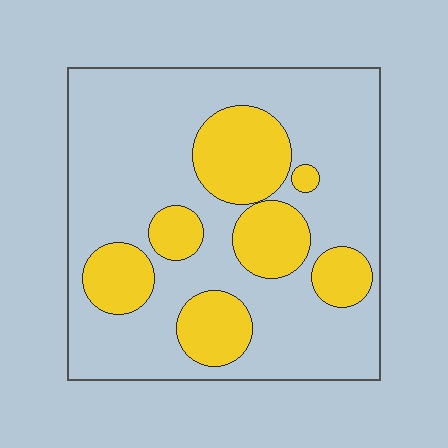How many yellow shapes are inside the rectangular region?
7.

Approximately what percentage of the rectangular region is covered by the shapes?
Approximately 30%.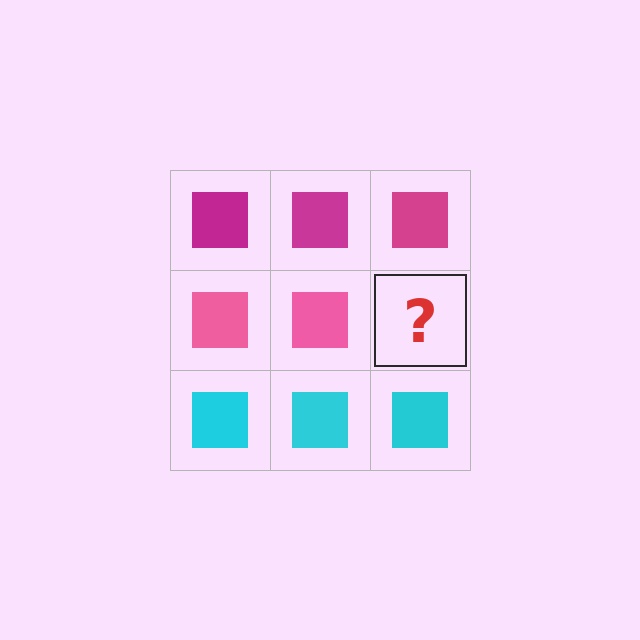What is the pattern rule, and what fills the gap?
The rule is that each row has a consistent color. The gap should be filled with a pink square.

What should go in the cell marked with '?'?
The missing cell should contain a pink square.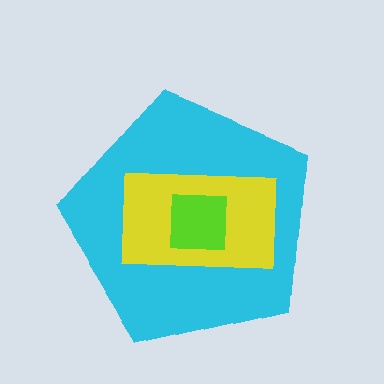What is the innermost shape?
The lime square.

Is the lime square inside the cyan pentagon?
Yes.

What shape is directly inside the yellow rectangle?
The lime square.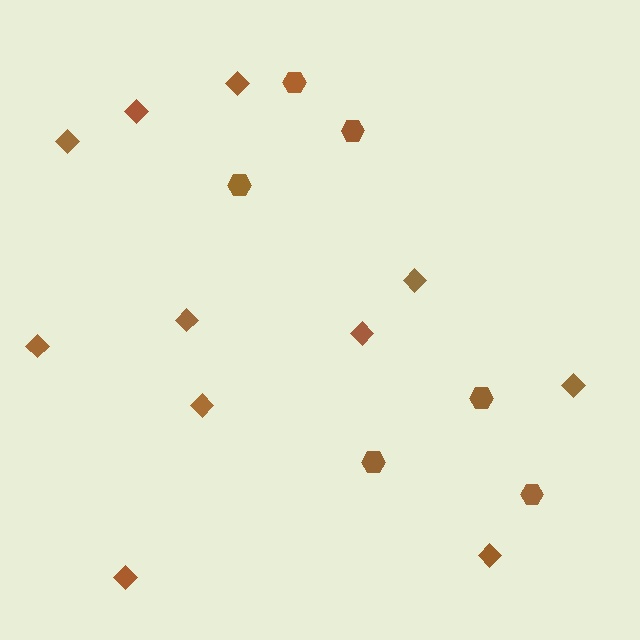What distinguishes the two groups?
There are 2 groups: one group of hexagons (6) and one group of diamonds (11).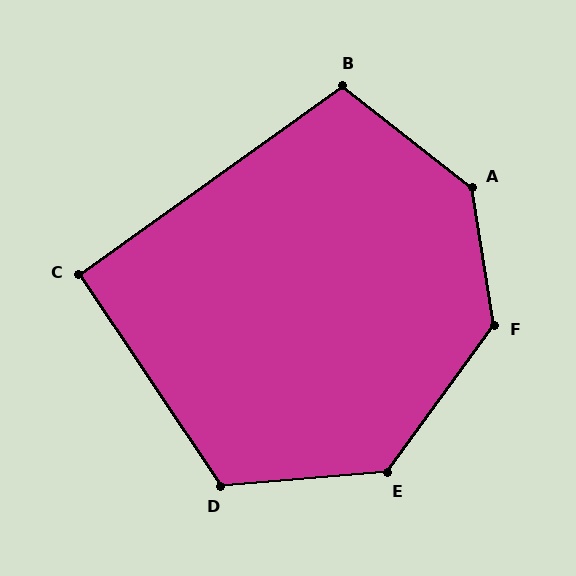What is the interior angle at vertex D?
Approximately 119 degrees (obtuse).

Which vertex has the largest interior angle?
A, at approximately 137 degrees.